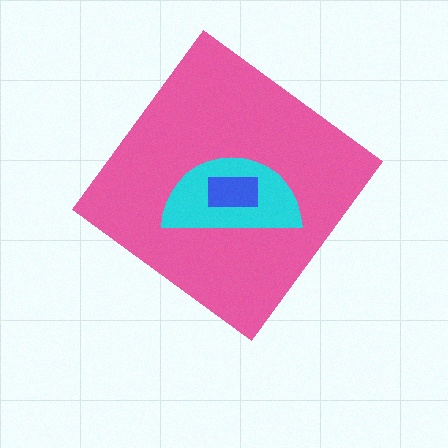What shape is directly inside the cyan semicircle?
The blue rectangle.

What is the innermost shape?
The blue rectangle.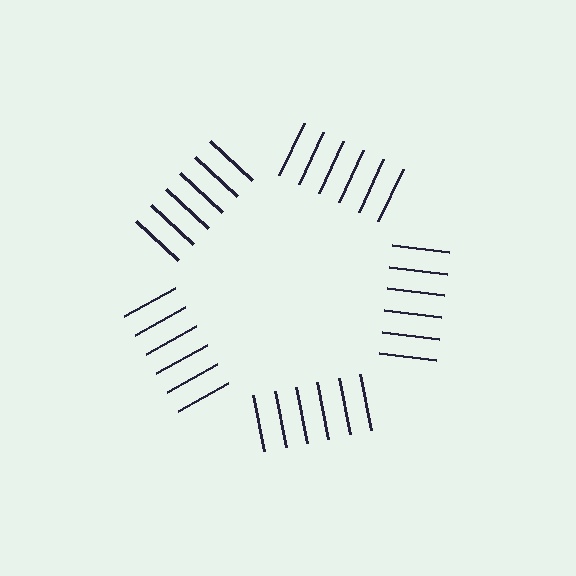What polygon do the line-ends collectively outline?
An illusory pentagon — the line segments terminate on its edges but no continuous stroke is drawn.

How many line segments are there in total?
30 — 6 along each of the 5 edges.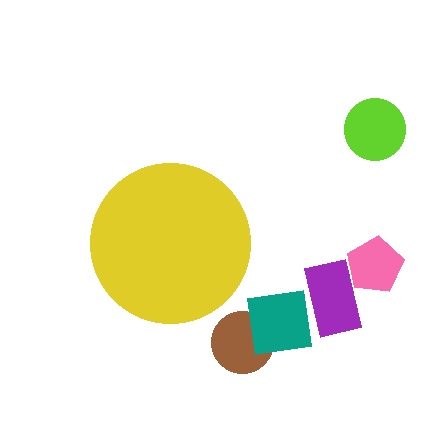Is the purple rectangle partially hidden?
No, the purple rectangle is fully visible.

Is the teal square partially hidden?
No, the teal square is fully visible.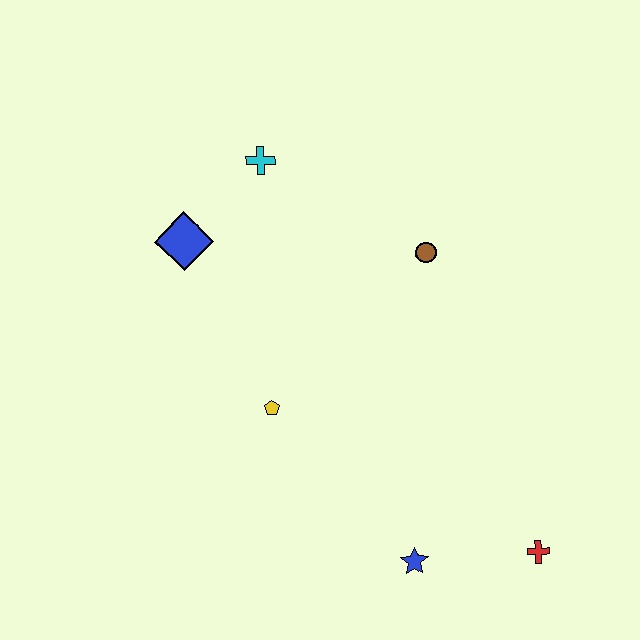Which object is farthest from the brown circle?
The red cross is farthest from the brown circle.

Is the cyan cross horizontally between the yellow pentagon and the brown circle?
No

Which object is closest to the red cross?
The blue star is closest to the red cross.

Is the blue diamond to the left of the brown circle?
Yes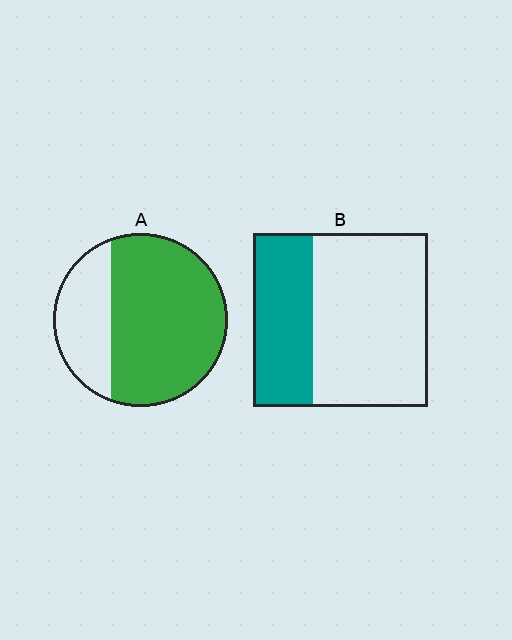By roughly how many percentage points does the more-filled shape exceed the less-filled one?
By roughly 35 percentage points (A over B).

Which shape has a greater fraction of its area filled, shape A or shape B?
Shape A.